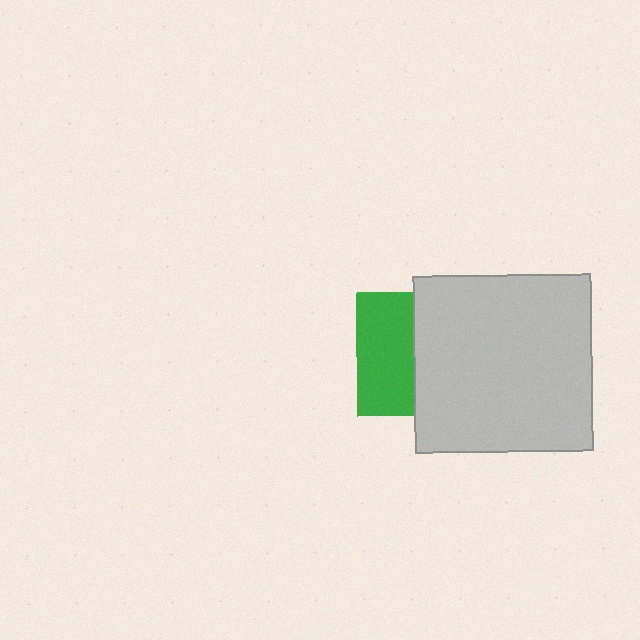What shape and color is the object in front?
The object in front is a light gray square.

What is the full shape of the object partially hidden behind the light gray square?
The partially hidden object is a green square.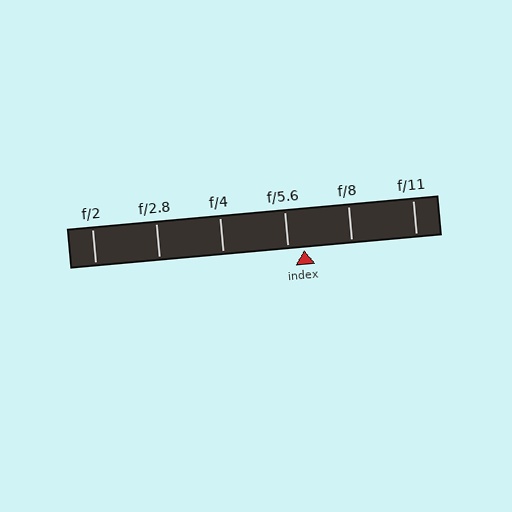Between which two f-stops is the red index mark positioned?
The index mark is between f/5.6 and f/8.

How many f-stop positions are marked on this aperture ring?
There are 6 f-stop positions marked.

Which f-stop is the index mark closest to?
The index mark is closest to f/5.6.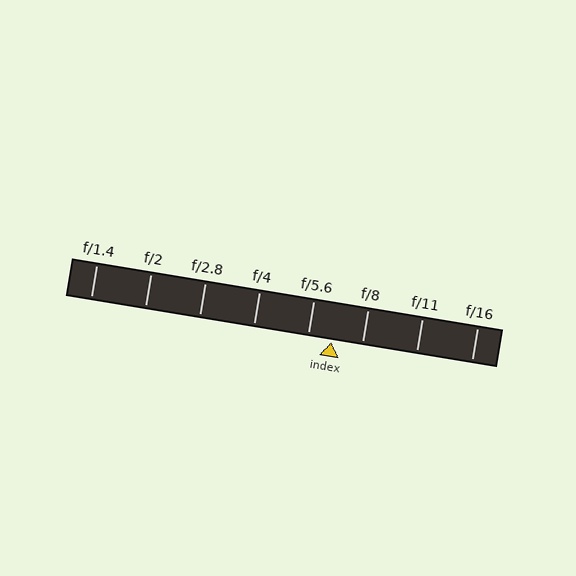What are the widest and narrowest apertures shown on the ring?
The widest aperture shown is f/1.4 and the narrowest is f/16.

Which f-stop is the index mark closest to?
The index mark is closest to f/5.6.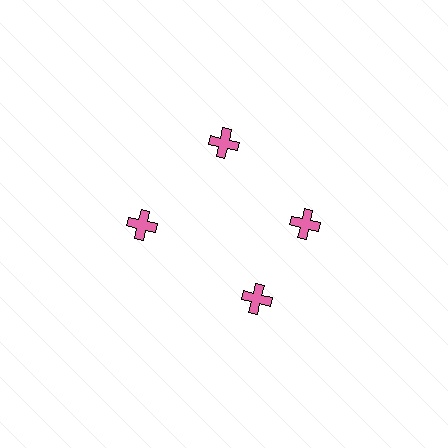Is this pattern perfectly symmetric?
No. The 4 pink crosses are arranged in a ring, but one element near the 6 o'clock position is rotated out of alignment along the ring, breaking the 4-fold rotational symmetry.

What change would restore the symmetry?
The symmetry would be restored by rotating it back into even spacing with its neighbors so that all 4 crosses sit at equal angles and equal distance from the center.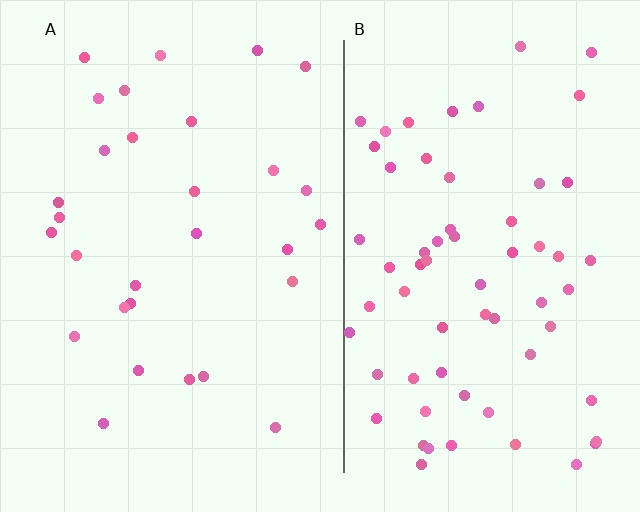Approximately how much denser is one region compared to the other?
Approximately 2.2× — region B over region A.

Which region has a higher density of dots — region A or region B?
B (the right).